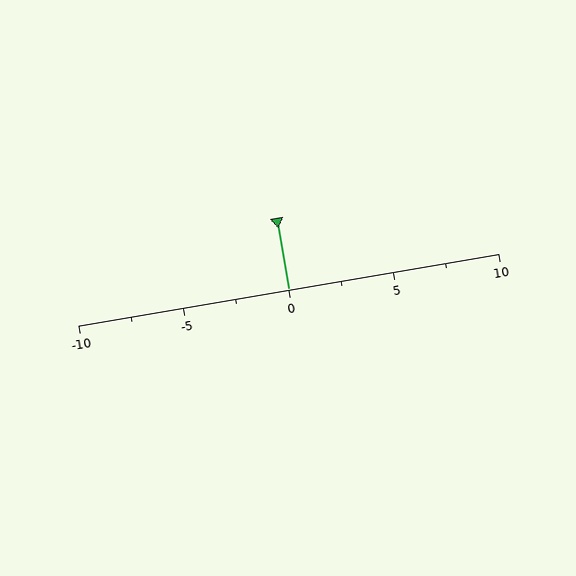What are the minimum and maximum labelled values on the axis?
The axis runs from -10 to 10.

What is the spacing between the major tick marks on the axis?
The major ticks are spaced 5 apart.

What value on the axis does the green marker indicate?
The marker indicates approximately 0.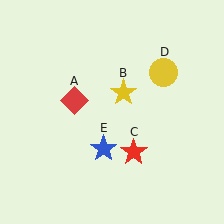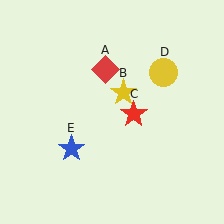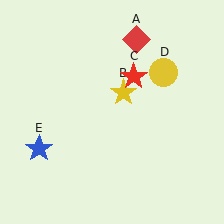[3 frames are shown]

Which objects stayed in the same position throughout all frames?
Yellow star (object B) and yellow circle (object D) remained stationary.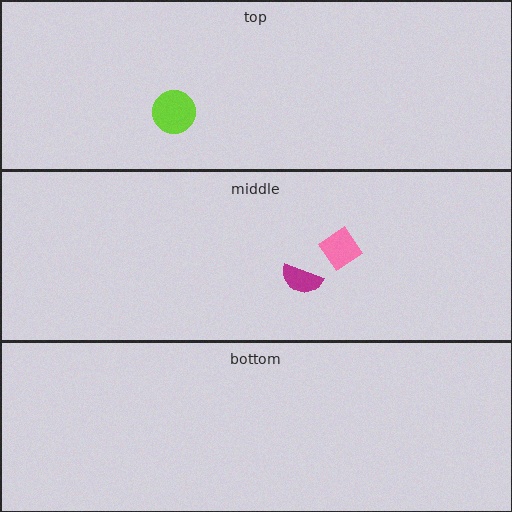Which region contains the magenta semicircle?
The middle region.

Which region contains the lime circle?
The top region.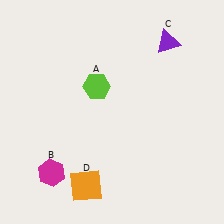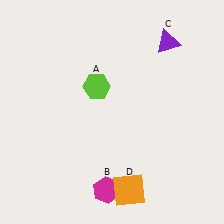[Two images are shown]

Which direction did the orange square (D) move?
The orange square (D) moved right.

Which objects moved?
The objects that moved are: the magenta hexagon (B), the orange square (D).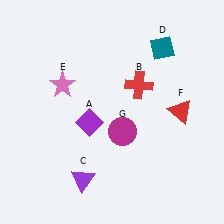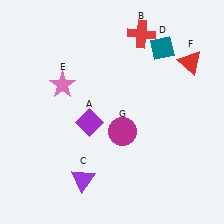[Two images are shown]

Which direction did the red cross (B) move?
The red cross (B) moved up.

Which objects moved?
The objects that moved are: the red cross (B), the red triangle (F).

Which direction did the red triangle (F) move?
The red triangle (F) moved up.